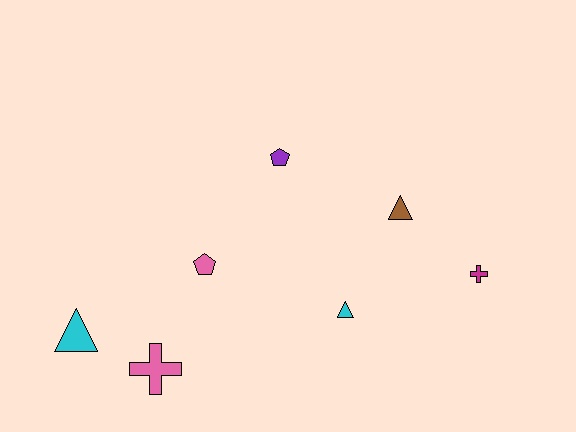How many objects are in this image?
There are 7 objects.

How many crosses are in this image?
There are 2 crosses.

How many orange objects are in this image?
There are no orange objects.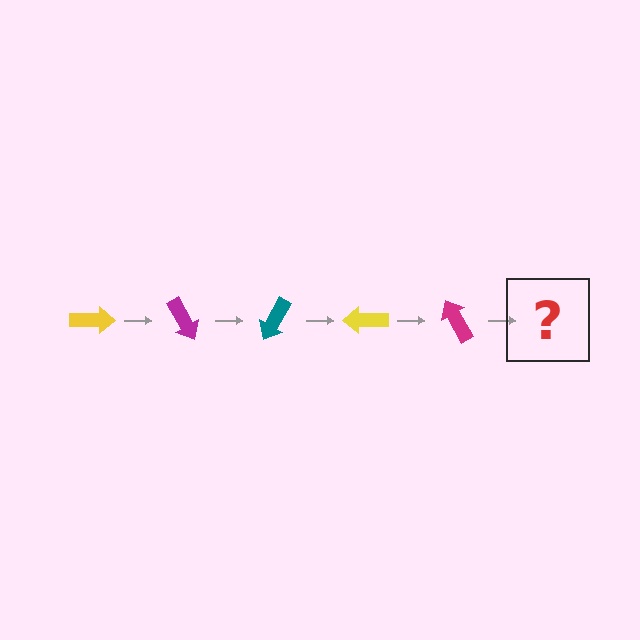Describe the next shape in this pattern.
It should be a teal arrow, rotated 300 degrees from the start.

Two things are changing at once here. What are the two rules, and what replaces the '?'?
The two rules are that it rotates 60 degrees each step and the color cycles through yellow, magenta, and teal. The '?' should be a teal arrow, rotated 300 degrees from the start.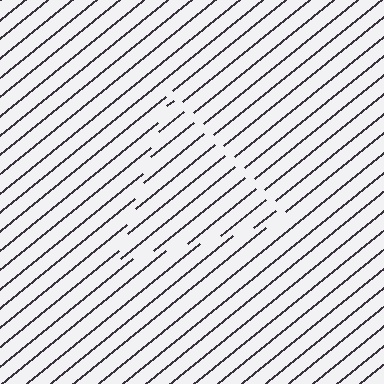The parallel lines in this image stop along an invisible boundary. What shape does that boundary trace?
An illusory triangle. The interior of the shape contains the same grating, shifted by half a period — the contour is defined by the phase discontinuity where line-ends from the inner and outer gratings abut.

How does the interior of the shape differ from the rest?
The interior of the shape contains the same grating, shifted by half a period — the contour is defined by the phase discontinuity where line-ends from the inner and outer gratings abut.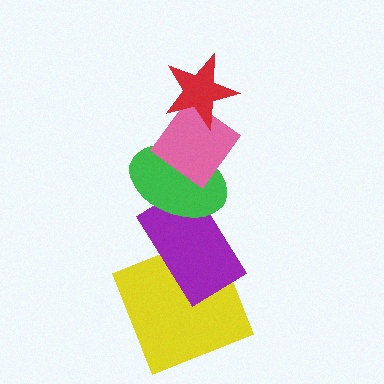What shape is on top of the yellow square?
The purple rectangle is on top of the yellow square.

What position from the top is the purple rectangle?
The purple rectangle is 4th from the top.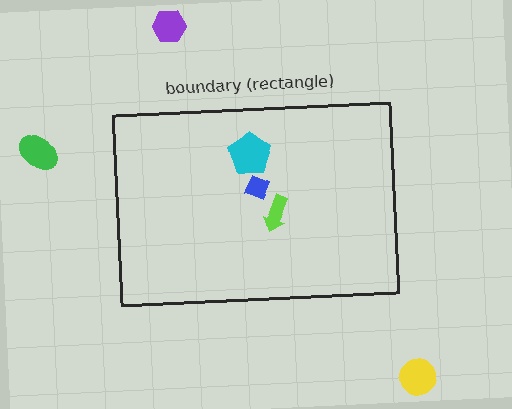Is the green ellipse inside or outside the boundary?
Outside.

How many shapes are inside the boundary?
3 inside, 3 outside.